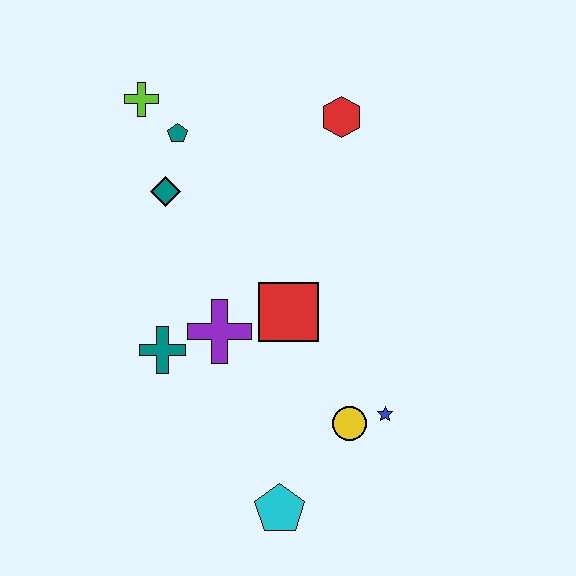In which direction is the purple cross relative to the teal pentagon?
The purple cross is below the teal pentagon.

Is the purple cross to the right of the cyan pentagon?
No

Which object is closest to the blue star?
The yellow circle is closest to the blue star.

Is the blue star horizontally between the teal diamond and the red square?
No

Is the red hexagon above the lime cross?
No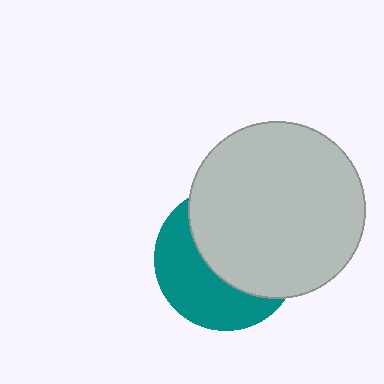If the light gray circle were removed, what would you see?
You would see the complete teal circle.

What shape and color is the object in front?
The object in front is a light gray circle.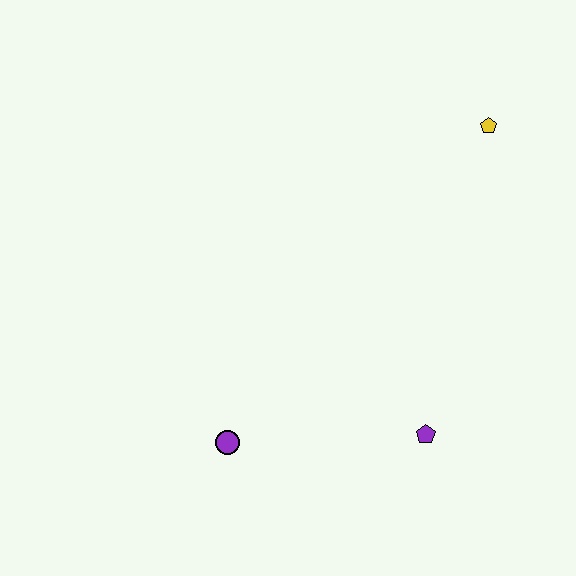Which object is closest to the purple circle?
The purple pentagon is closest to the purple circle.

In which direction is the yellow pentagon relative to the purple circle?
The yellow pentagon is above the purple circle.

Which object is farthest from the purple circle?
The yellow pentagon is farthest from the purple circle.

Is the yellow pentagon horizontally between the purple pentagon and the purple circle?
No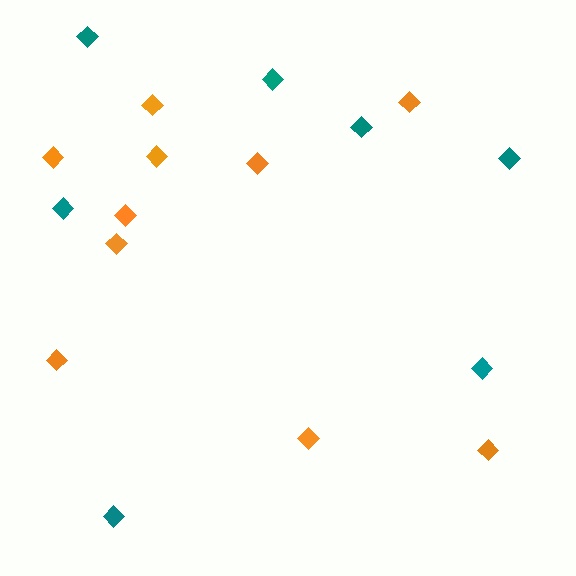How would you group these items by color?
There are 2 groups: one group of teal diamonds (7) and one group of orange diamonds (10).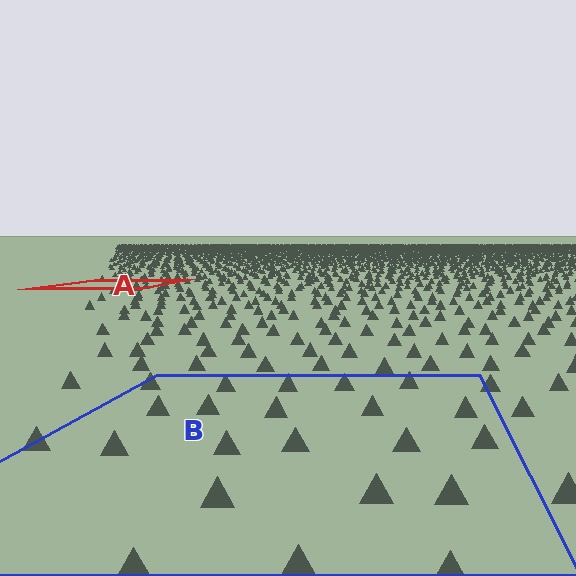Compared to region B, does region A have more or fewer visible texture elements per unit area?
Region A has more texture elements per unit area — they are packed more densely because it is farther away.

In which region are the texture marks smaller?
The texture marks are smaller in region A, because it is farther away.